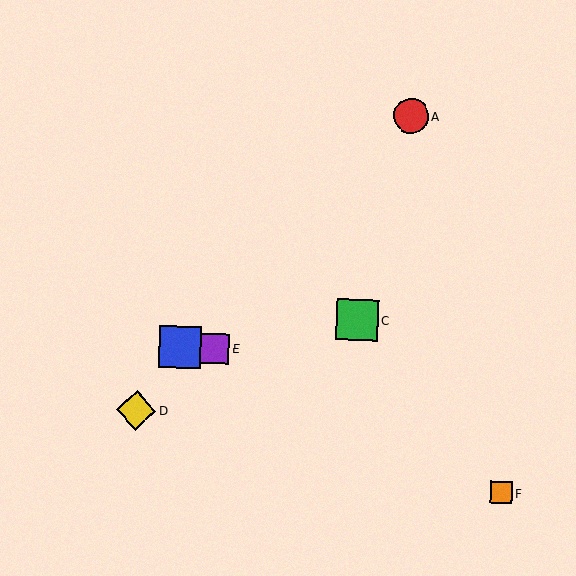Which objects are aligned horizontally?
Objects B, E are aligned horizontally.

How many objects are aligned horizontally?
2 objects (B, E) are aligned horizontally.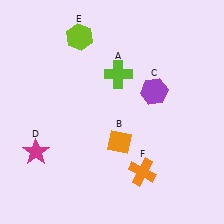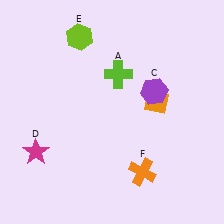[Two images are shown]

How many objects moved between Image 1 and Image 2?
1 object moved between the two images.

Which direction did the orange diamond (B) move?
The orange diamond (B) moved up.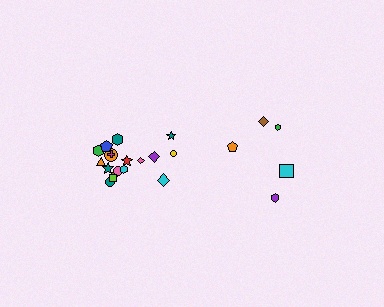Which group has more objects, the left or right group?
The left group.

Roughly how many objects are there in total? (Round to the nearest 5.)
Roughly 25 objects in total.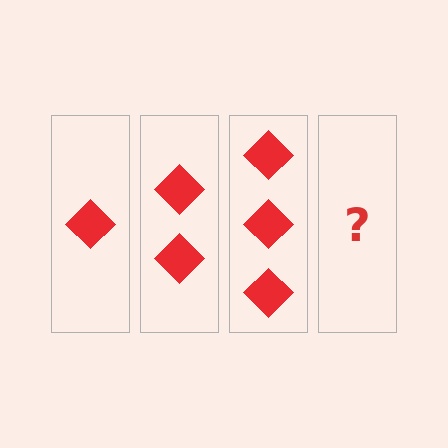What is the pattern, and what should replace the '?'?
The pattern is that each step adds one more diamond. The '?' should be 4 diamonds.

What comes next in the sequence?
The next element should be 4 diamonds.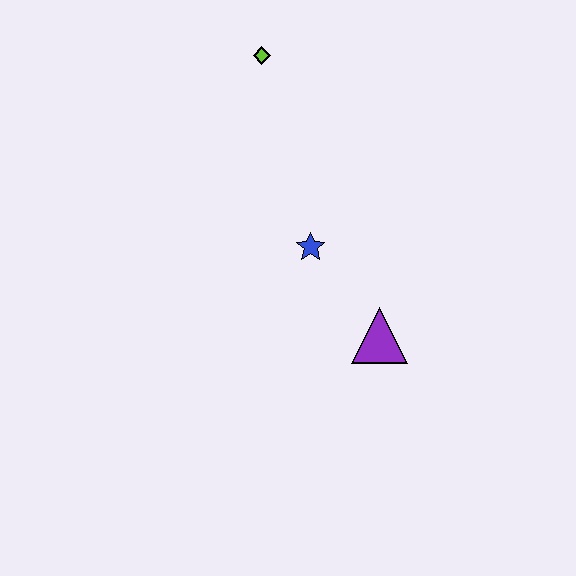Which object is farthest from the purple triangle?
The lime diamond is farthest from the purple triangle.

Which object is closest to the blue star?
The purple triangle is closest to the blue star.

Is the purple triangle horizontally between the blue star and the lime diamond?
No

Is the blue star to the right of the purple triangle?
No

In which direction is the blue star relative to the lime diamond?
The blue star is below the lime diamond.